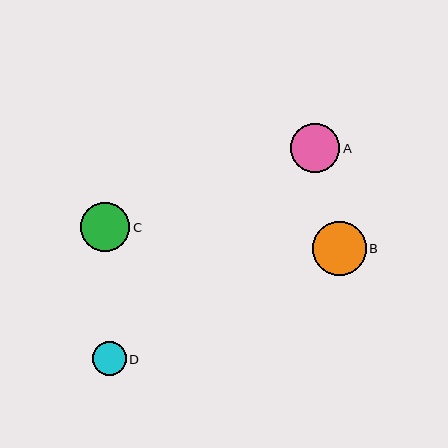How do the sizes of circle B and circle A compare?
Circle B and circle A are approximately the same size.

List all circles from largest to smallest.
From largest to smallest: B, A, C, D.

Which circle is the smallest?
Circle D is the smallest with a size of approximately 34 pixels.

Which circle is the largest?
Circle B is the largest with a size of approximately 54 pixels.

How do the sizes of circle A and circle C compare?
Circle A and circle C are approximately the same size.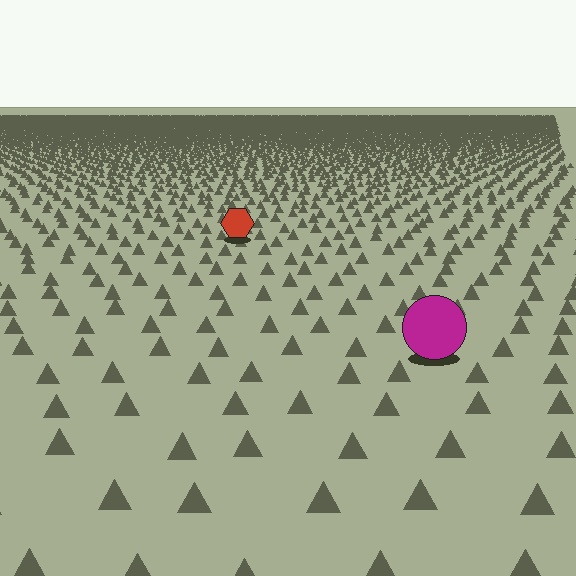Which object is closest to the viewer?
The magenta circle is closest. The texture marks near it are larger and more spread out.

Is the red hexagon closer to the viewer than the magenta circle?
No. The magenta circle is closer — you can tell from the texture gradient: the ground texture is coarser near it.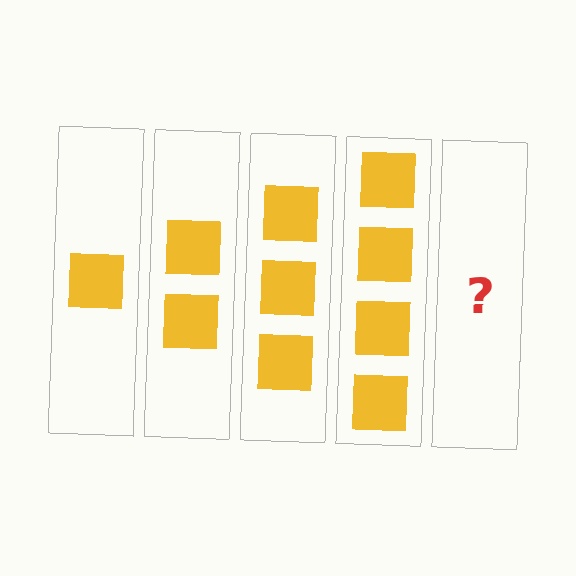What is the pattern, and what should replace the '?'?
The pattern is that each step adds one more square. The '?' should be 5 squares.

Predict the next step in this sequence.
The next step is 5 squares.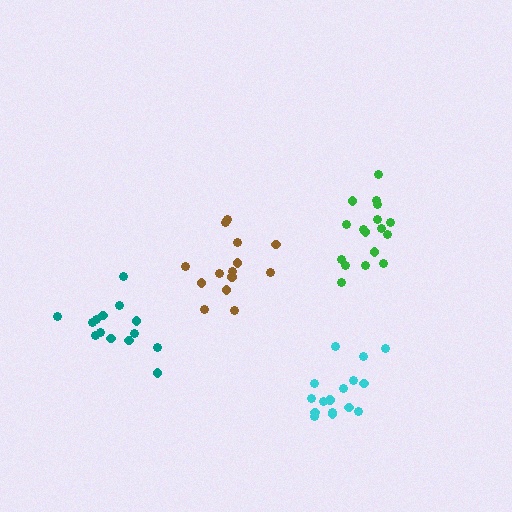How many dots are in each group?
Group 1: 14 dots, Group 2: 17 dots, Group 3: 14 dots, Group 4: 16 dots (61 total).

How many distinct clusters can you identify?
There are 4 distinct clusters.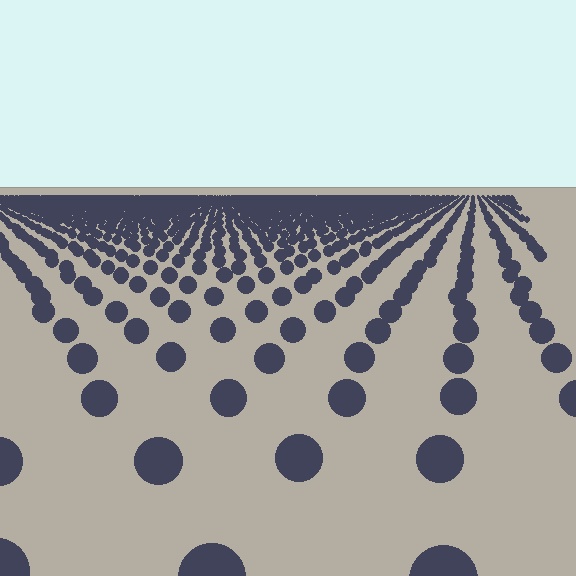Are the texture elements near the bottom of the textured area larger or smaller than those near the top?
Larger. Near the bottom, elements are closer to the viewer and appear at a bigger on-screen size.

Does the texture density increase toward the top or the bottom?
Density increases toward the top.